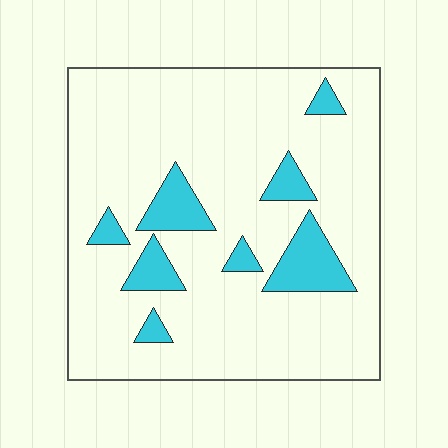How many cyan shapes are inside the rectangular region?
8.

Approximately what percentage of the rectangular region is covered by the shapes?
Approximately 15%.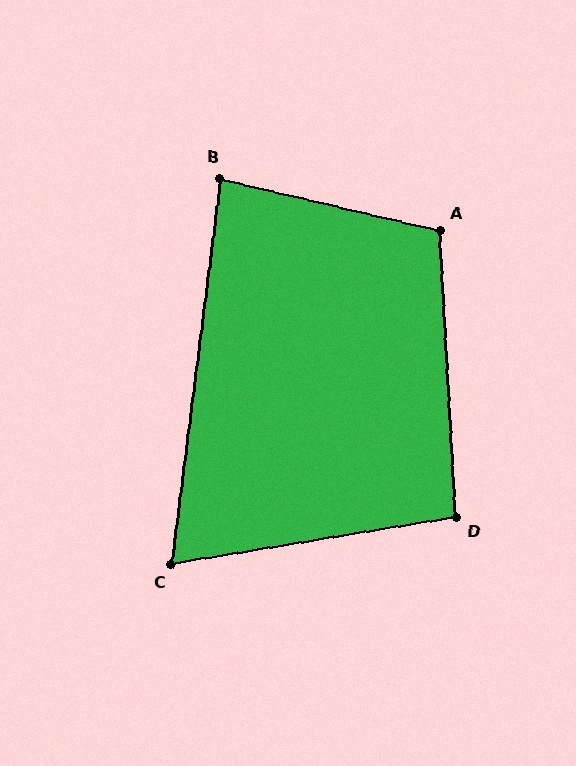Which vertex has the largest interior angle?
A, at approximately 106 degrees.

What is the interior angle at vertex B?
Approximately 84 degrees (acute).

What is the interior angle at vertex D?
Approximately 96 degrees (obtuse).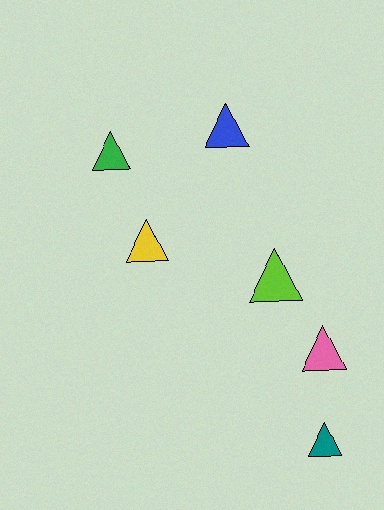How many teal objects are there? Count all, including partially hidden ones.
There is 1 teal object.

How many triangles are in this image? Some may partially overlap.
There are 6 triangles.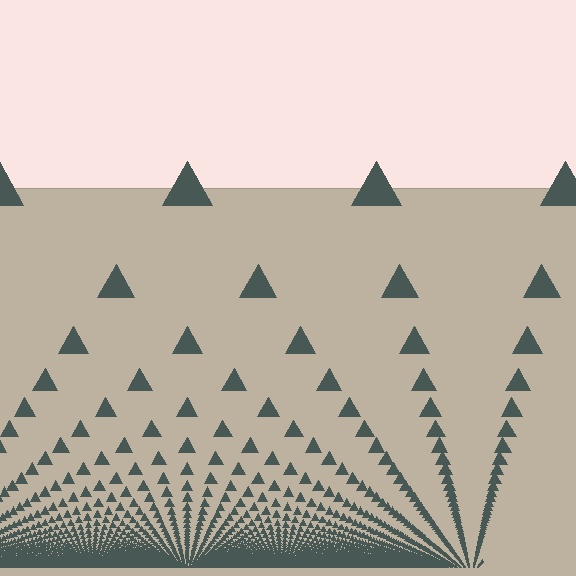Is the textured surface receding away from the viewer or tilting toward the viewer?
The surface appears to tilt toward the viewer. Texture elements get larger and sparser toward the top.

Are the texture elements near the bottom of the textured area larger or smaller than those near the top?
Smaller. The gradient is inverted — elements near the bottom are smaller and denser.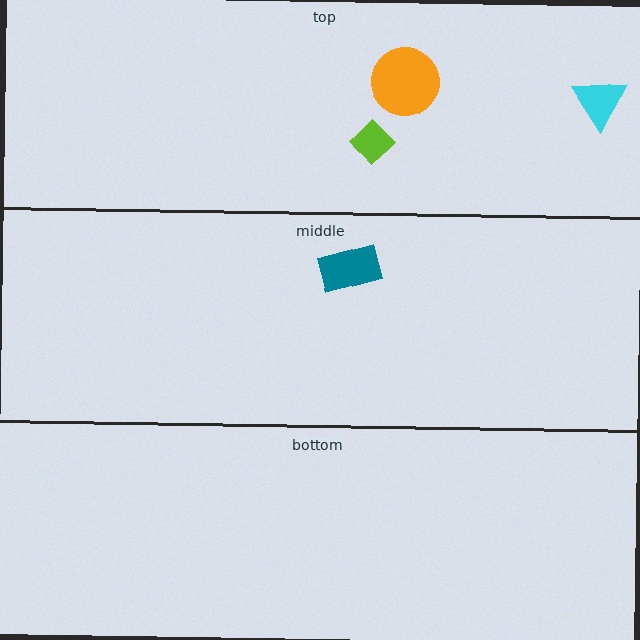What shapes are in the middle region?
The teal rectangle.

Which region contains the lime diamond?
The top region.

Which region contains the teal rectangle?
The middle region.